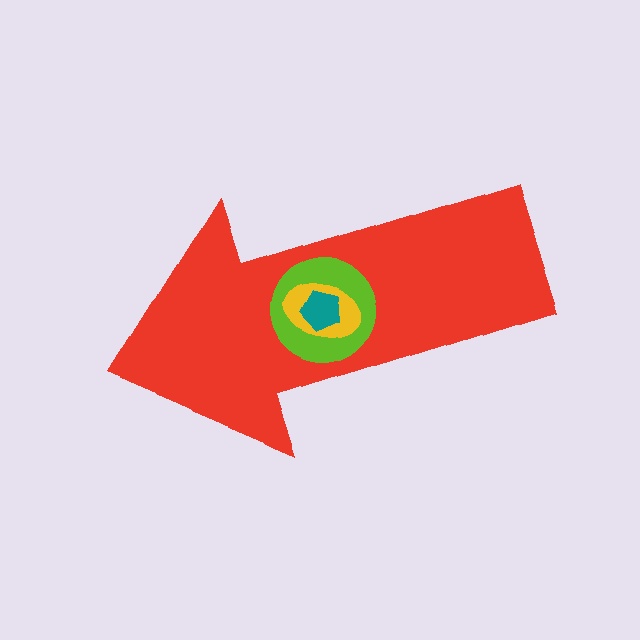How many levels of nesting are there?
4.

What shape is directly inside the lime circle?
The yellow ellipse.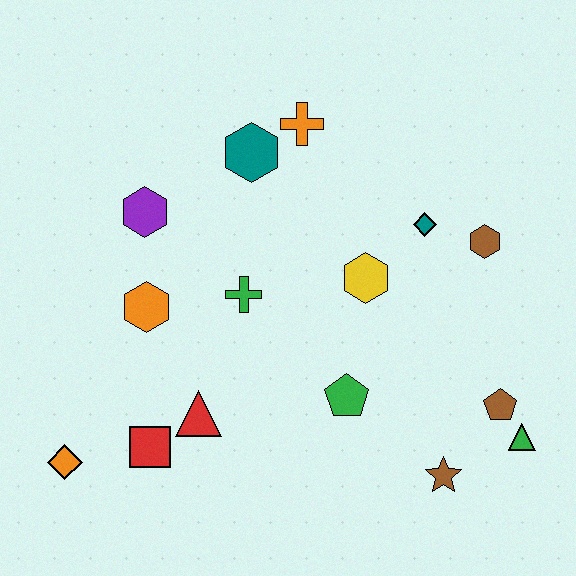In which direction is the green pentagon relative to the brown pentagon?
The green pentagon is to the left of the brown pentagon.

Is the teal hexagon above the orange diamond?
Yes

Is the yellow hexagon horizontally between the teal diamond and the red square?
Yes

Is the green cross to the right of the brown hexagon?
No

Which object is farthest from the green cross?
The green triangle is farthest from the green cross.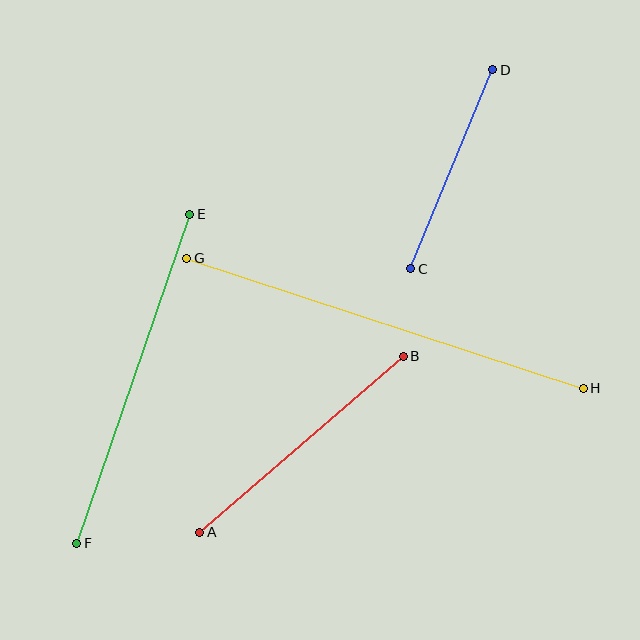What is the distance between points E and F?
The distance is approximately 348 pixels.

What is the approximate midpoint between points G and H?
The midpoint is at approximately (385, 323) pixels.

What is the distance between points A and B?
The distance is approximately 269 pixels.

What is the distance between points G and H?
The distance is approximately 417 pixels.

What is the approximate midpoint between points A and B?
The midpoint is at approximately (302, 444) pixels.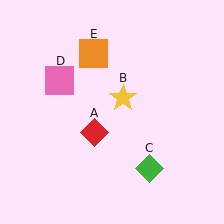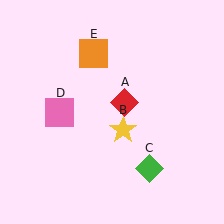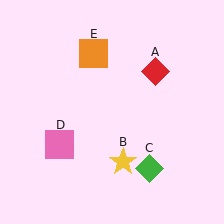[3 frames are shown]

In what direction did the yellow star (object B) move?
The yellow star (object B) moved down.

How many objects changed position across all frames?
3 objects changed position: red diamond (object A), yellow star (object B), pink square (object D).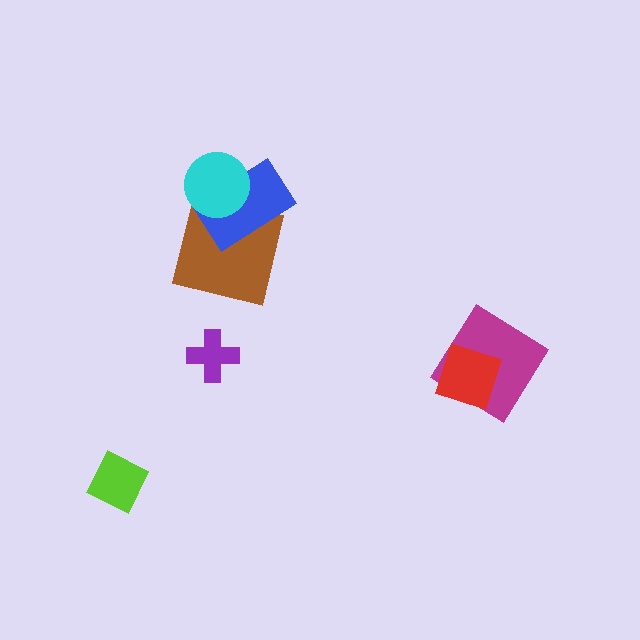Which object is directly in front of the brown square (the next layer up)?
The blue rectangle is directly in front of the brown square.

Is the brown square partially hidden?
Yes, it is partially covered by another shape.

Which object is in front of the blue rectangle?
The cyan circle is in front of the blue rectangle.